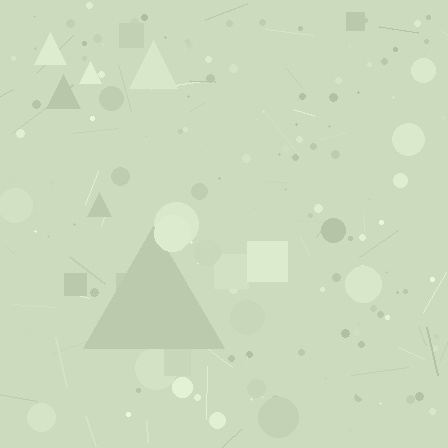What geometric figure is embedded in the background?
A triangle is embedded in the background.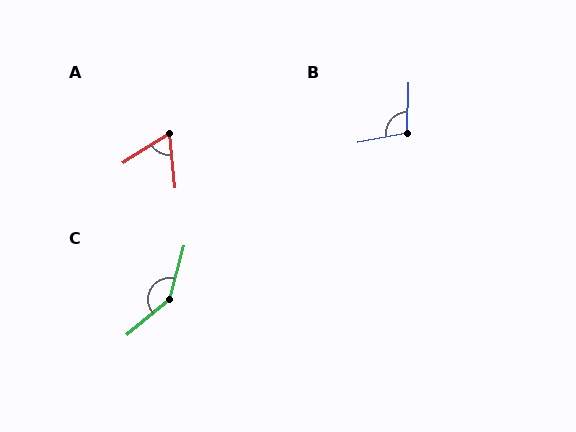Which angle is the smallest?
A, at approximately 63 degrees.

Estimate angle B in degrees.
Approximately 102 degrees.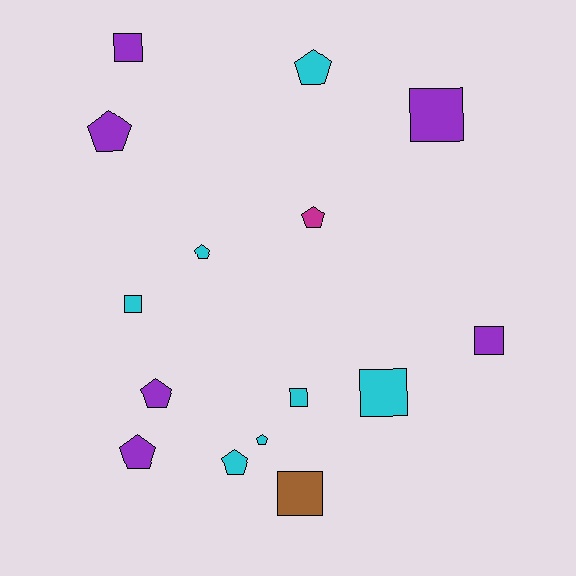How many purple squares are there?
There are 3 purple squares.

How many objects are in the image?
There are 15 objects.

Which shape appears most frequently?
Pentagon, with 8 objects.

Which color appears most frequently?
Cyan, with 7 objects.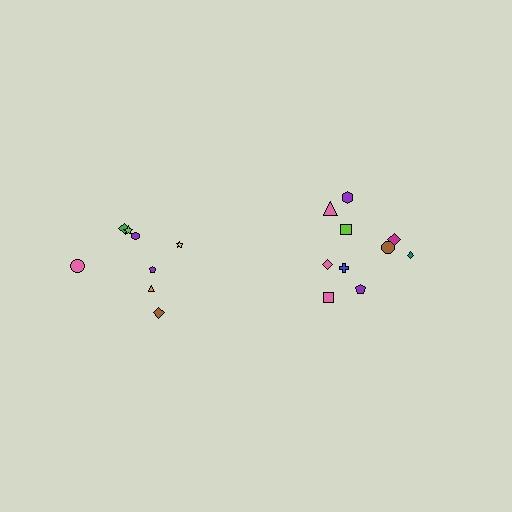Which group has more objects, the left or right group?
The right group.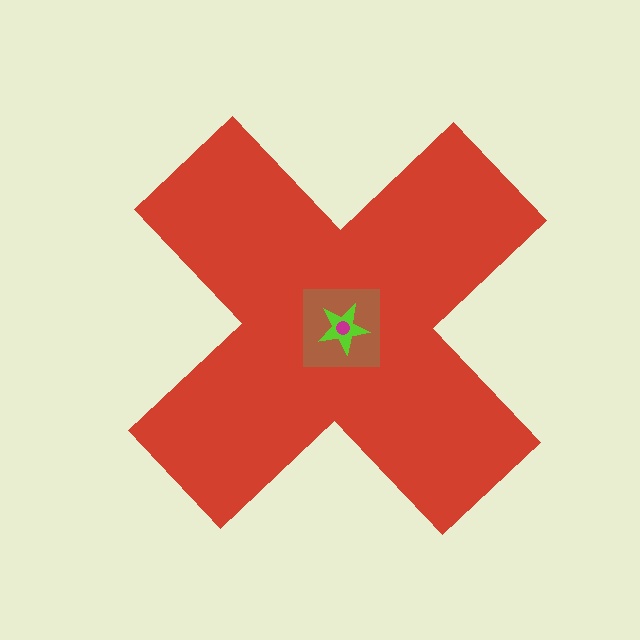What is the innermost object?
The magenta circle.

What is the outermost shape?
The red cross.